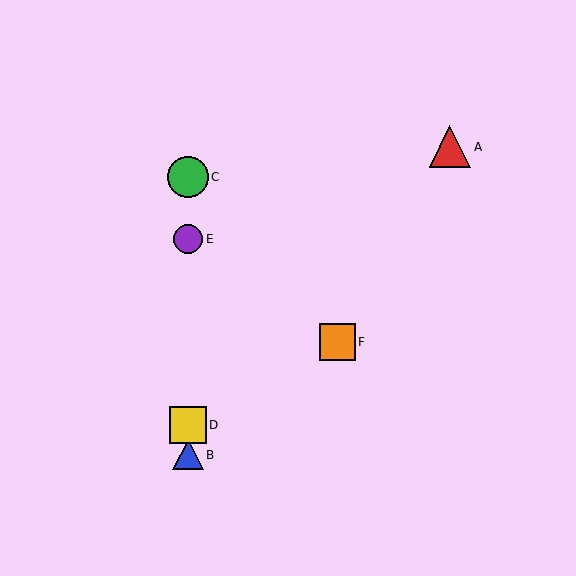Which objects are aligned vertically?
Objects B, C, D, E are aligned vertically.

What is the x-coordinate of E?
Object E is at x≈188.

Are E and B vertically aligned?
Yes, both are at x≈188.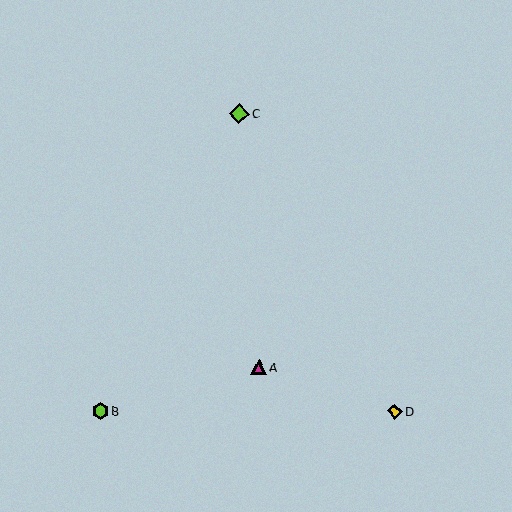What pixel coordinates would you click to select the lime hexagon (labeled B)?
Click at (100, 411) to select the lime hexagon B.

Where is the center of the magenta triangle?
The center of the magenta triangle is at (259, 367).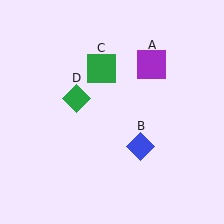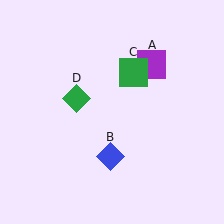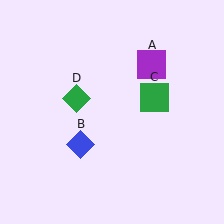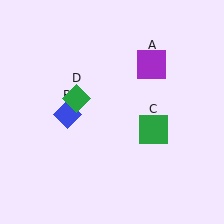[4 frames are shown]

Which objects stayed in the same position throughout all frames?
Purple square (object A) and green diamond (object D) remained stationary.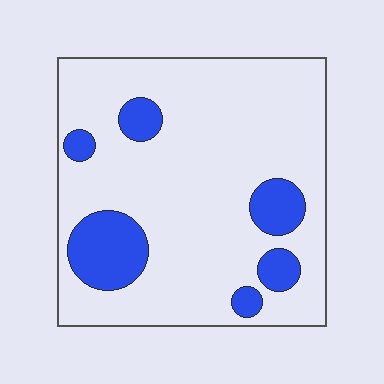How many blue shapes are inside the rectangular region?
6.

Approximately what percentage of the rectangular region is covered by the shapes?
Approximately 15%.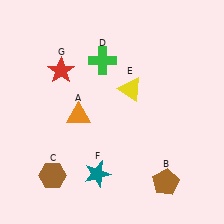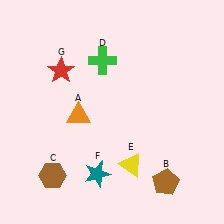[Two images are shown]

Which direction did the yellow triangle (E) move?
The yellow triangle (E) moved down.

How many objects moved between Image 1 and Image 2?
1 object moved between the two images.